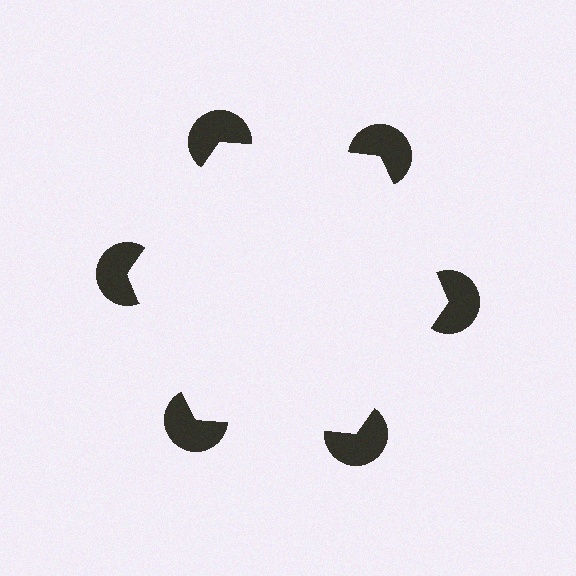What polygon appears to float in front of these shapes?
An illusory hexagon — its edges are inferred from the aligned wedge cuts in the pac-man discs, not physically drawn.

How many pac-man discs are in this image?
There are 6 — one at each vertex of the illusory hexagon.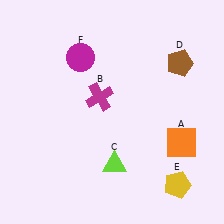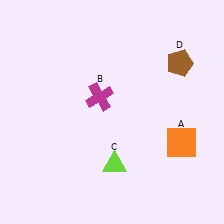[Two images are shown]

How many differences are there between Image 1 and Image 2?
There are 2 differences between the two images.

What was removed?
The yellow pentagon (E), the magenta circle (F) were removed in Image 2.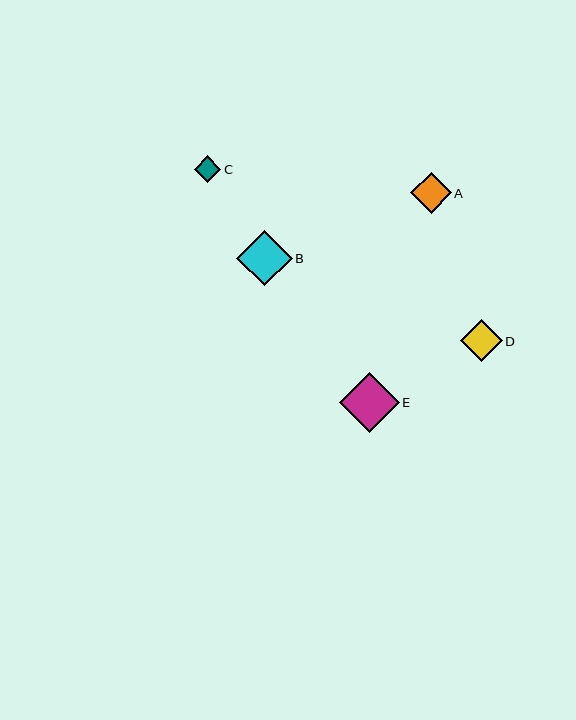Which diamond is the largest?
Diamond E is the largest with a size of approximately 60 pixels.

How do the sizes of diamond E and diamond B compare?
Diamond E and diamond B are approximately the same size.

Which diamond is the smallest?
Diamond C is the smallest with a size of approximately 27 pixels.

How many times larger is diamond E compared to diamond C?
Diamond E is approximately 2.2 times the size of diamond C.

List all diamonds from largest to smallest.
From largest to smallest: E, B, D, A, C.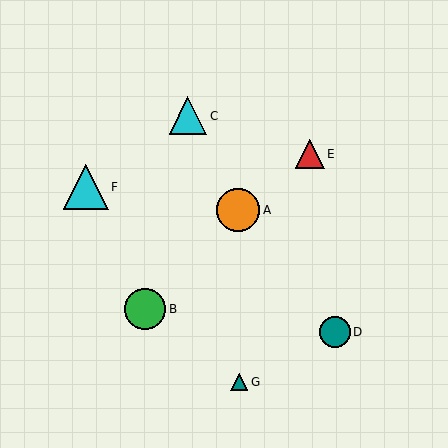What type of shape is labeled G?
Shape G is a teal triangle.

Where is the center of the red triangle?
The center of the red triangle is at (310, 154).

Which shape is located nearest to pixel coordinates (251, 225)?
The orange circle (labeled A) at (238, 210) is nearest to that location.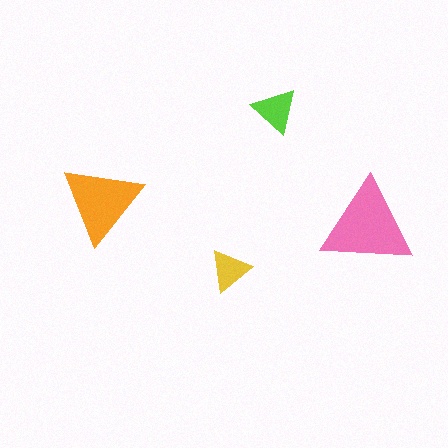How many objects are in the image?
There are 4 objects in the image.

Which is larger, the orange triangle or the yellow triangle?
The orange one.